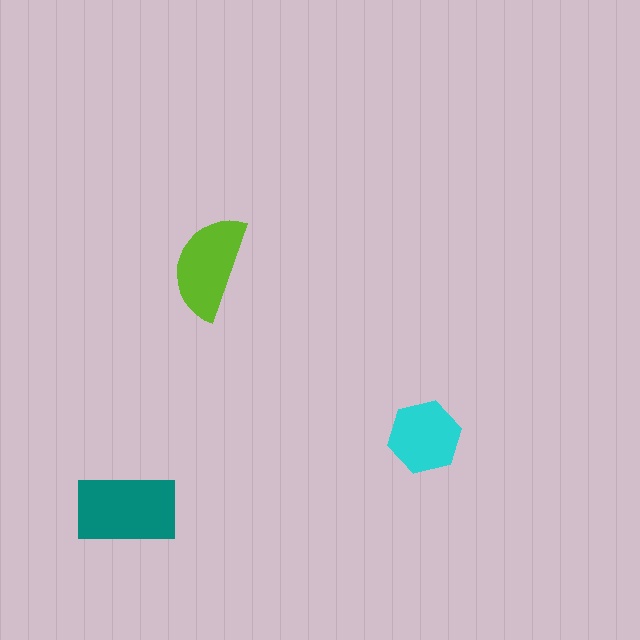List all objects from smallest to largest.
The cyan hexagon, the lime semicircle, the teal rectangle.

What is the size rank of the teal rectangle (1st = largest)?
1st.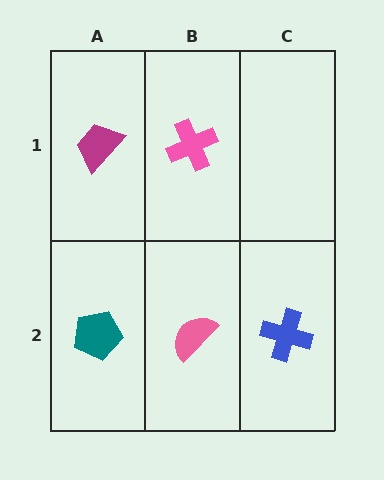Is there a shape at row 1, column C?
No, that cell is empty.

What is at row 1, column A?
A magenta trapezoid.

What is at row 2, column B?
A pink semicircle.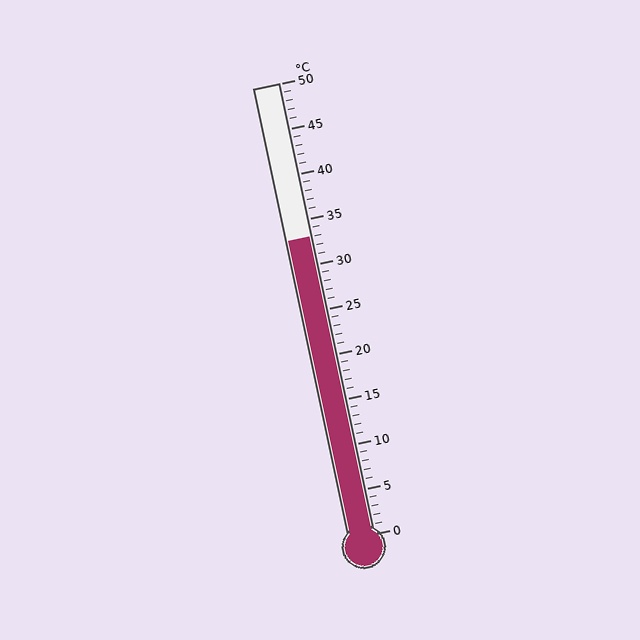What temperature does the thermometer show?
The thermometer shows approximately 33°C.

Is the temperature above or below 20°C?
The temperature is above 20°C.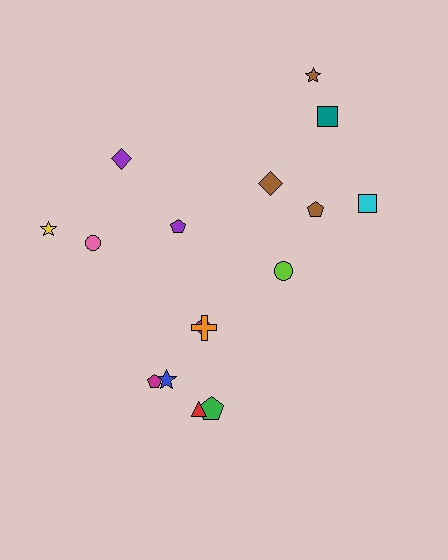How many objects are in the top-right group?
There are 6 objects.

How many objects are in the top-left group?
There are 4 objects.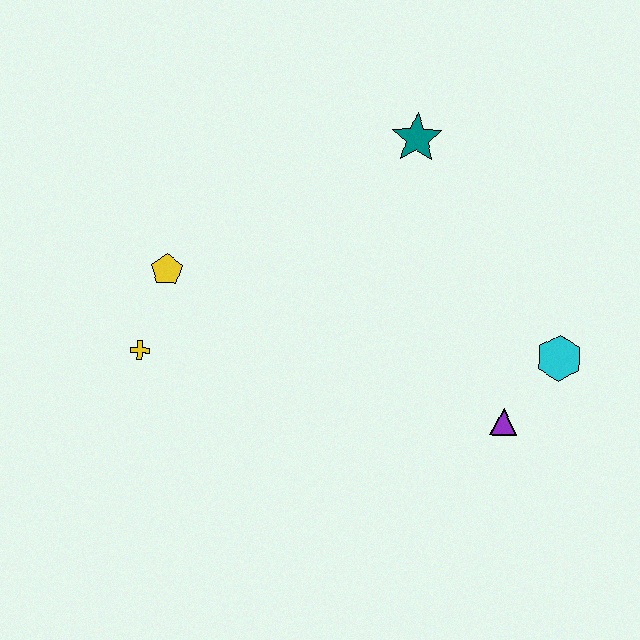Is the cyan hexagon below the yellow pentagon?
Yes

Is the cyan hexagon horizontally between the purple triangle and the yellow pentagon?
No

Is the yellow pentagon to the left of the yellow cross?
No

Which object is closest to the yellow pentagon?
The yellow cross is closest to the yellow pentagon.